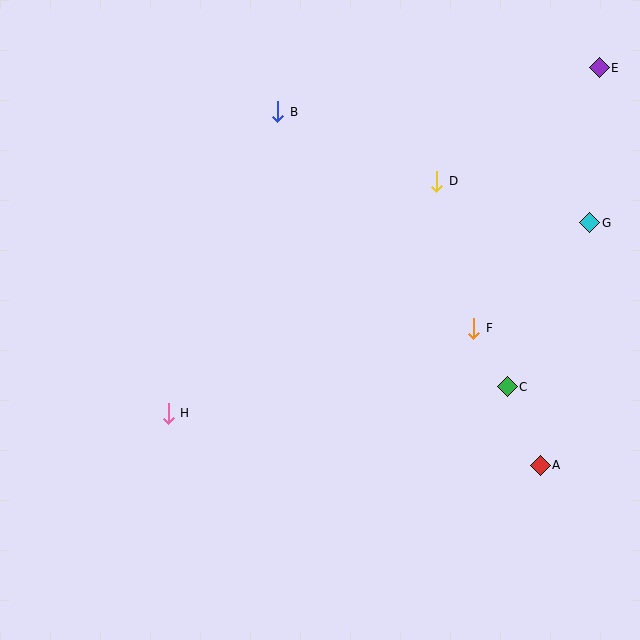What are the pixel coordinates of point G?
Point G is at (590, 223).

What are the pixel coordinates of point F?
Point F is at (474, 328).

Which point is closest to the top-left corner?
Point B is closest to the top-left corner.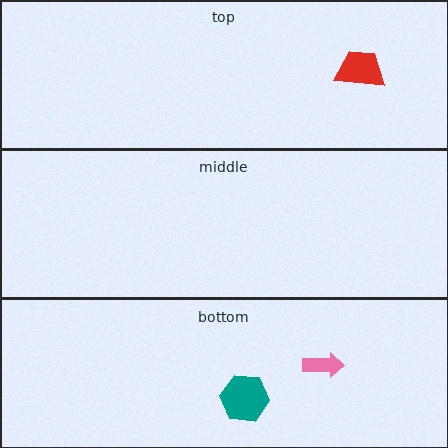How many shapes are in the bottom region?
2.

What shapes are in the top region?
The red trapezoid.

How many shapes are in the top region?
1.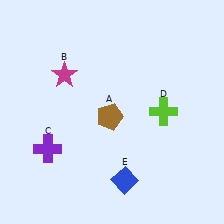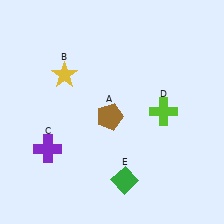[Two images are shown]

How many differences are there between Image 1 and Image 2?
There are 2 differences between the two images.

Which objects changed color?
B changed from magenta to yellow. E changed from blue to green.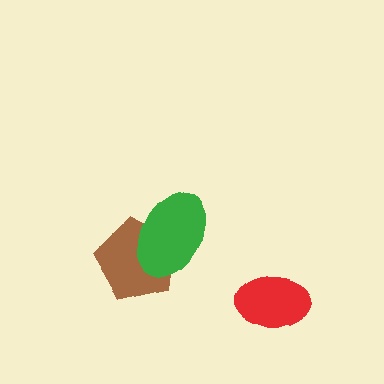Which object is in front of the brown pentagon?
The green ellipse is in front of the brown pentagon.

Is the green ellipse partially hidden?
No, no other shape covers it.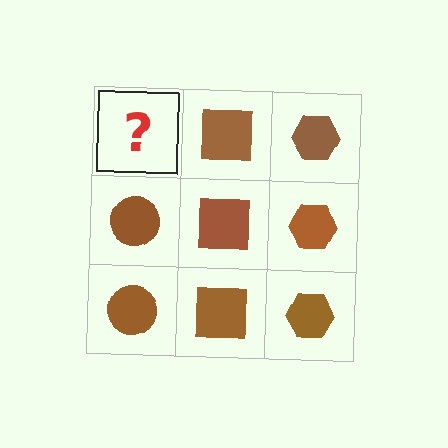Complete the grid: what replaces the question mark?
The question mark should be replaced with a brown circle.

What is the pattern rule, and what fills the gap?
The rule is that each column has a consistent shape. The gap should be filled with a brown circle.